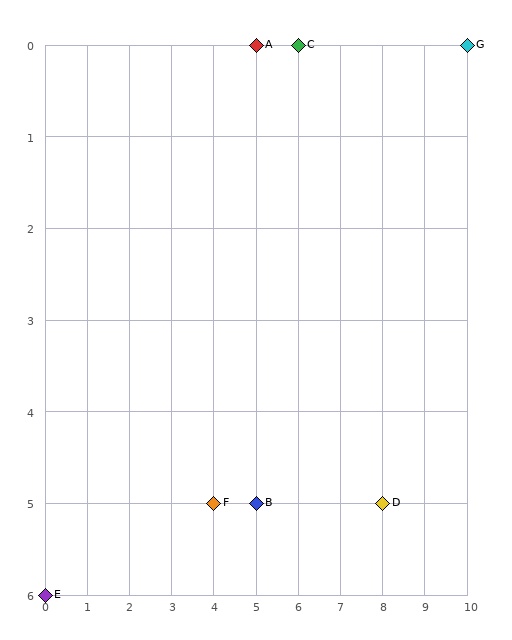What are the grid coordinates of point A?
Point A is at grid coordinates (5, 0).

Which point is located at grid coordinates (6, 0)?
Point C is at (6, 0).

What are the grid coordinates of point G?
Point G is at grid coordinates (10, 0).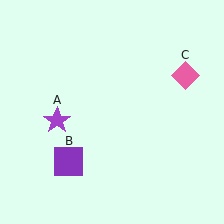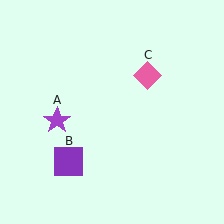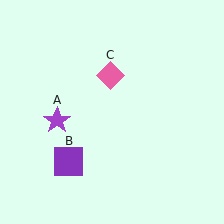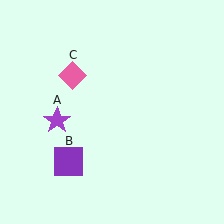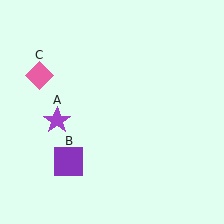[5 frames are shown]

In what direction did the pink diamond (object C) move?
The pink diamond (object C) moved left.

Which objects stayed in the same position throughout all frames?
Purple star (object A) and purple square (object B) remained stationary.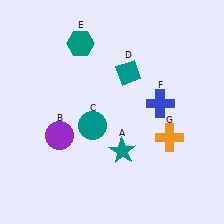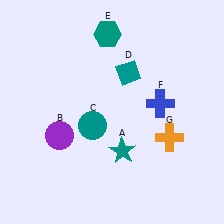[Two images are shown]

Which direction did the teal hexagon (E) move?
The teal hexagon (E) moved right.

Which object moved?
The teal hexagon (E) moved right.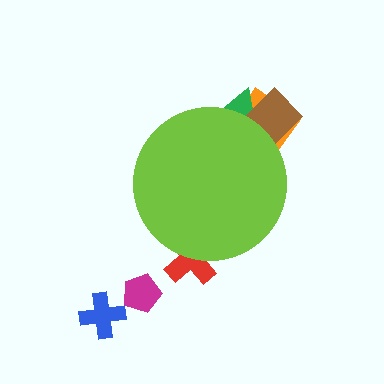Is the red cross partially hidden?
Yes, the red cross is partially hidden behind the lime circle.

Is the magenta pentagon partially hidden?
No, the magenta pentagon is fully visible.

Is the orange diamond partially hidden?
Yes, the orange diamond is partially hidden behind the lime circle.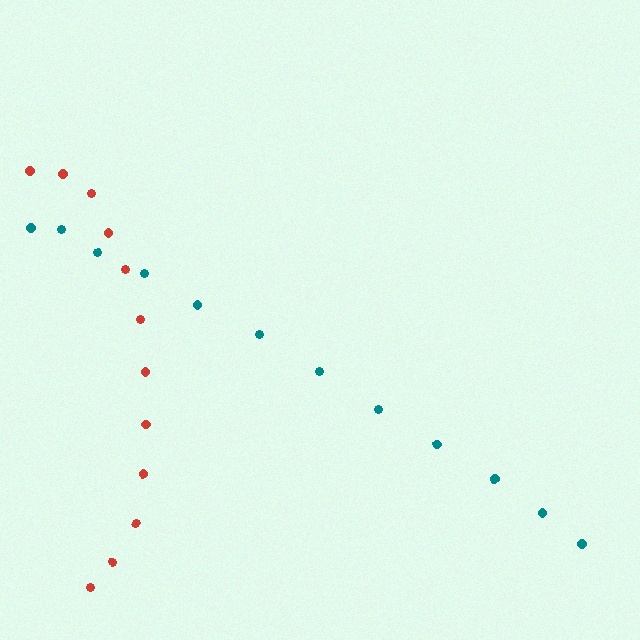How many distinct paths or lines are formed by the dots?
There are 2 distinct paths.